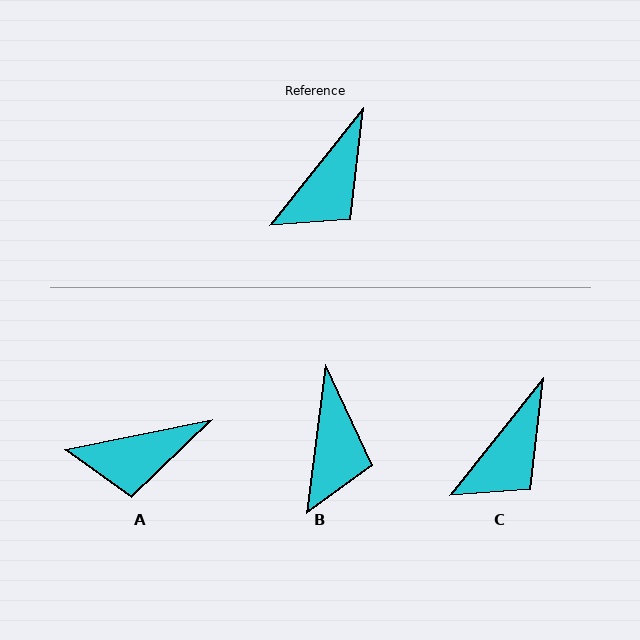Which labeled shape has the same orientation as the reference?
C.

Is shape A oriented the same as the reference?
No, it is off by about 40 degrees.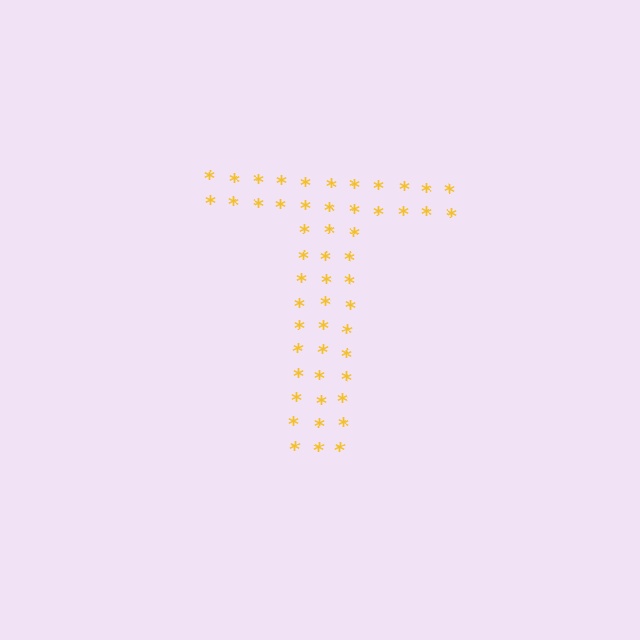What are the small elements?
The small elements are asterisks.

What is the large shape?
The large shape is the letter T.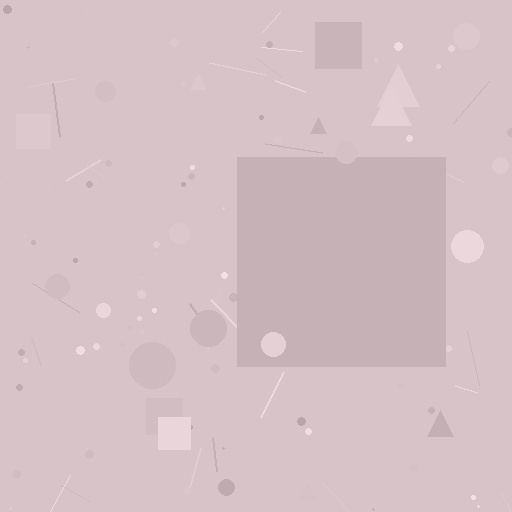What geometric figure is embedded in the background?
A square is embedded in the background.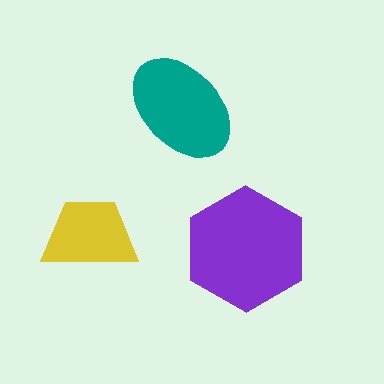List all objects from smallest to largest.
The yellow trapezoid, the teal ellipse, the purple hexagon.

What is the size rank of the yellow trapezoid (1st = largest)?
3rd.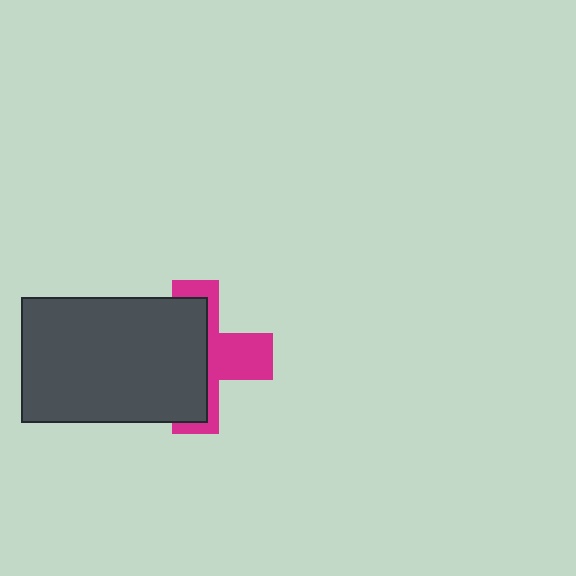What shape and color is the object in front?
The object in front is a dark gray rectangle.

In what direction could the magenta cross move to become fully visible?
The magenta cross could move right. That would shift it out from behind the dark gray rectangle entirely.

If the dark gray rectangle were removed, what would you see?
You would see the complete magenta cross.